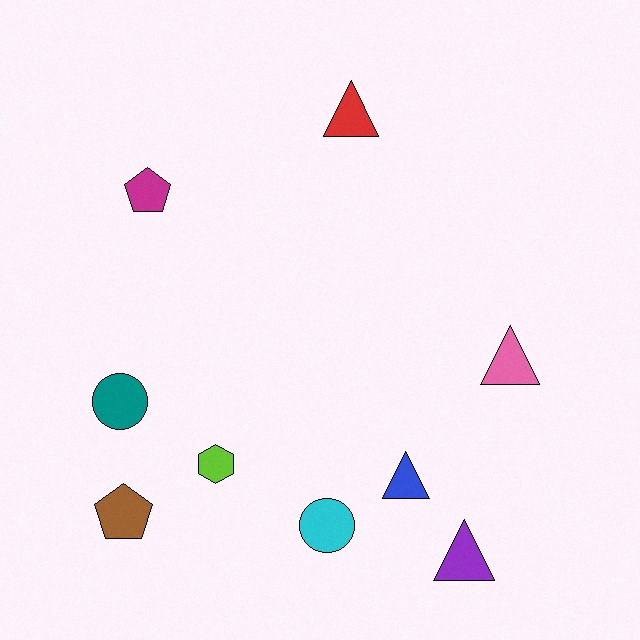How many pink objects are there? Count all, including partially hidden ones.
There is 1 pink object.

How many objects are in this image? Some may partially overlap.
There are 9 objects.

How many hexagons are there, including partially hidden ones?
There is 1 hexagon.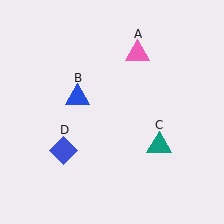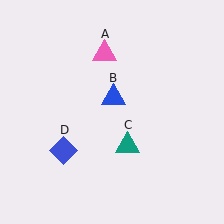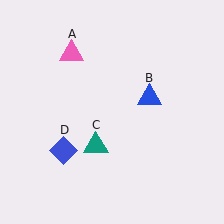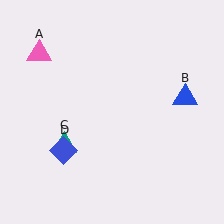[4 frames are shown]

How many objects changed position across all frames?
3 objects changed position: pink triangle (object A), blue triangle (object B), teal triangle (object C).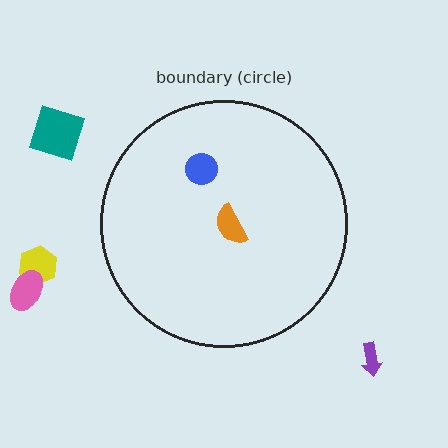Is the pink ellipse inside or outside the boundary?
Outside.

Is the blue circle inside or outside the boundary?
Inside.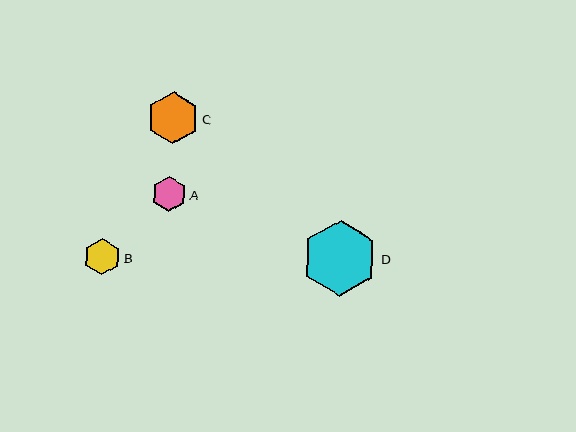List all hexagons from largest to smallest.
From largest to smallest: D, C, B, A.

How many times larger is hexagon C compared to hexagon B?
Hexagon C is approximately 1.5 times the size of hexagon B.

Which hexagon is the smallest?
Hexagon A is the smallest with a size of approximately 35 pixels.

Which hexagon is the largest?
Hexagon D is the largest with a size of approximately 76 pixels.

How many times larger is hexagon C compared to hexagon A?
Hexagon C is approximately 1.5 times the size of hexagon A.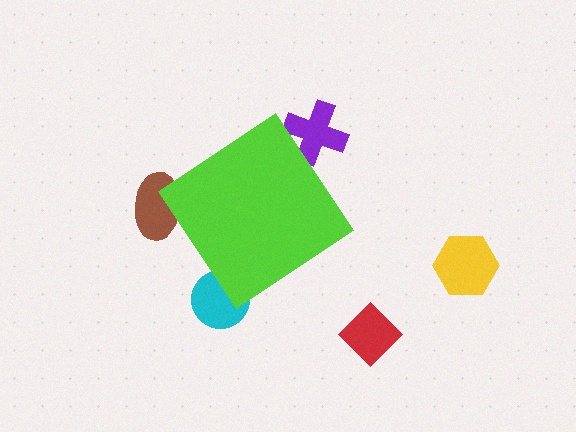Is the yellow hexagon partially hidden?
No, the yellow hexagon is fully visible.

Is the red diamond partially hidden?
No, the red diamond is fully visible.